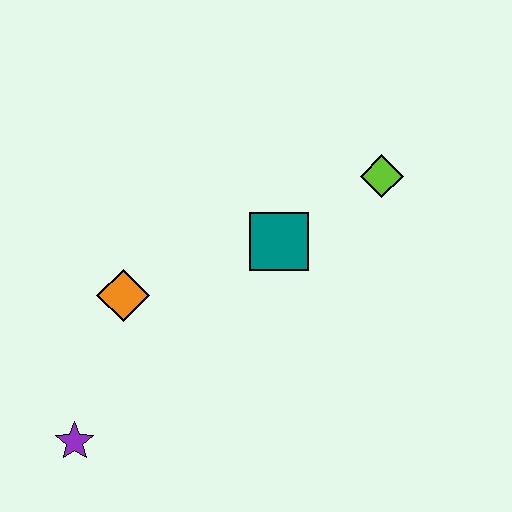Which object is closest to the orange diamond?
The purple star is closest to the orange diamond.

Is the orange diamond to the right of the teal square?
No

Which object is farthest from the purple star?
The lime diamond is farthest from the purple star.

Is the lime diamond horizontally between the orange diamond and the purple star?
No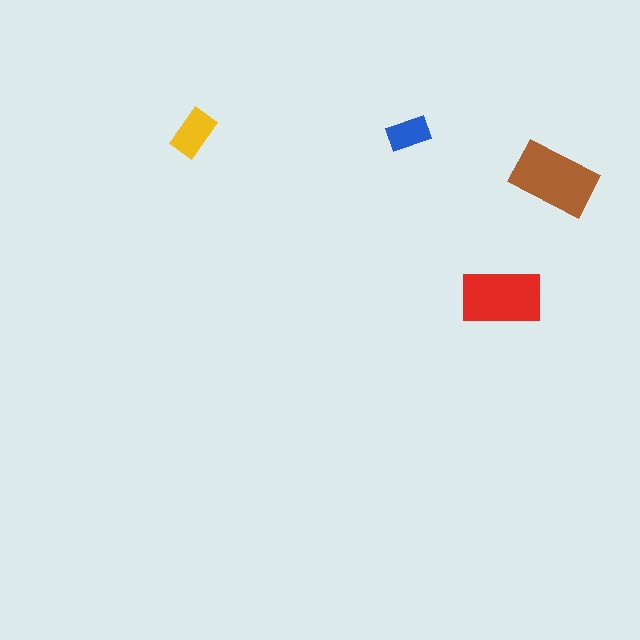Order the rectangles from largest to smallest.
the brown one, the red one, the yellow one, the blue one.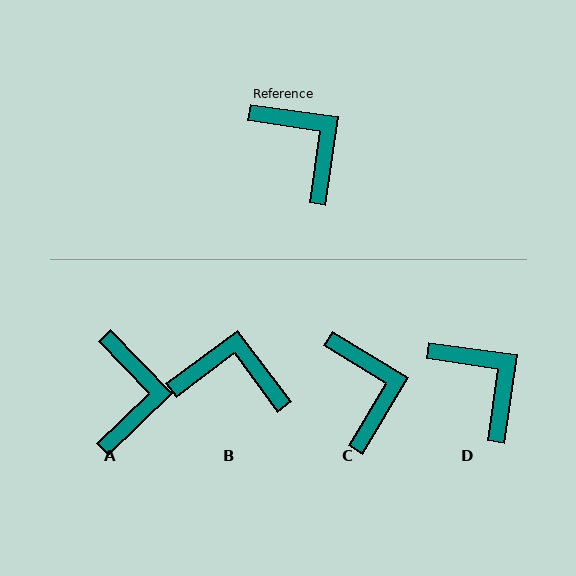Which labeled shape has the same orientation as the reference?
D.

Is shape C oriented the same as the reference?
No, it is off by about 23 degrees.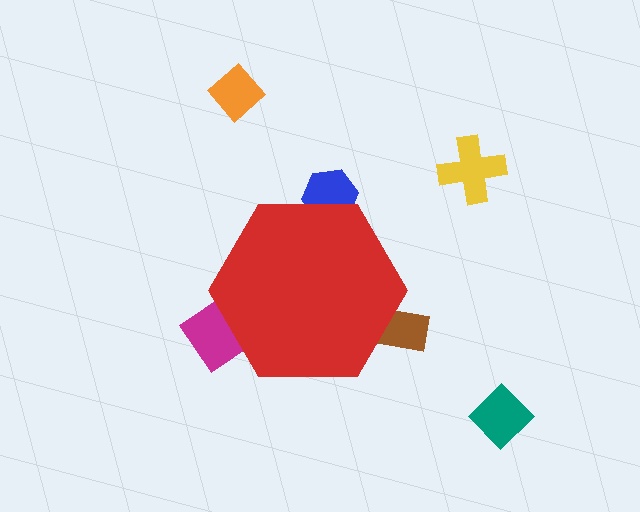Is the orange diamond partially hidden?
No, the orange diamond is fully visible.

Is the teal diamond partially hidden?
No, the teal diamond is fully visible.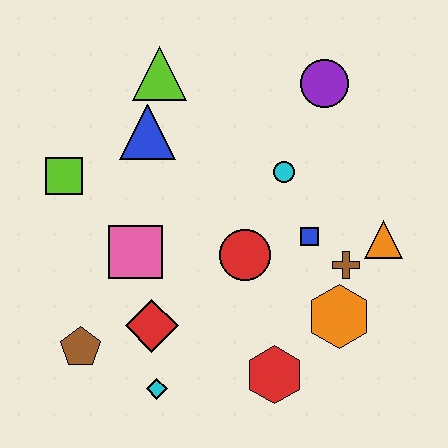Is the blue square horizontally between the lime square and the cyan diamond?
No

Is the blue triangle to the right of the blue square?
No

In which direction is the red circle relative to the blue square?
The red circle is to the left of the blue square.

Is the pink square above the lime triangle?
No